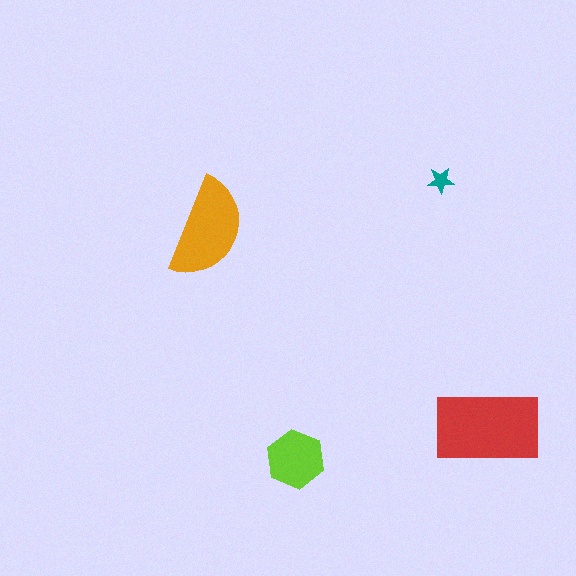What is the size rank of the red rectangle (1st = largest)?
1st.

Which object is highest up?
The teal star is topmost.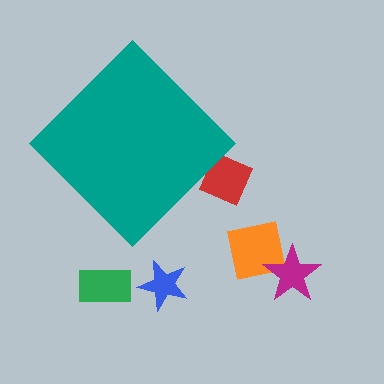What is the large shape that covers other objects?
A teal diamond.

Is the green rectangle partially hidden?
No, the green rectangle is fully visible.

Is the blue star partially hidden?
No, the blue star is fully visible.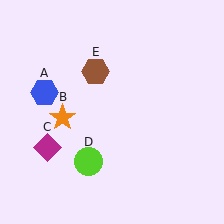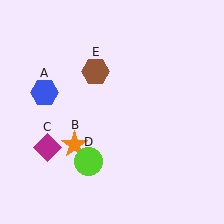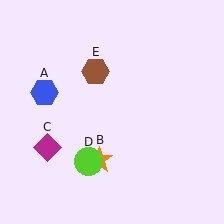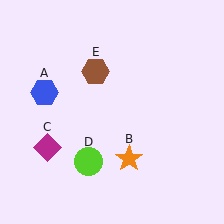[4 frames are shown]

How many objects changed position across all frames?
1 object changed position: orange star (object B).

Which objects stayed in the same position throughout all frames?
Blue hexagon (object A) and magenta diamond (object C) and lime circle (object D) and brown hexagon (object E) remained stationary.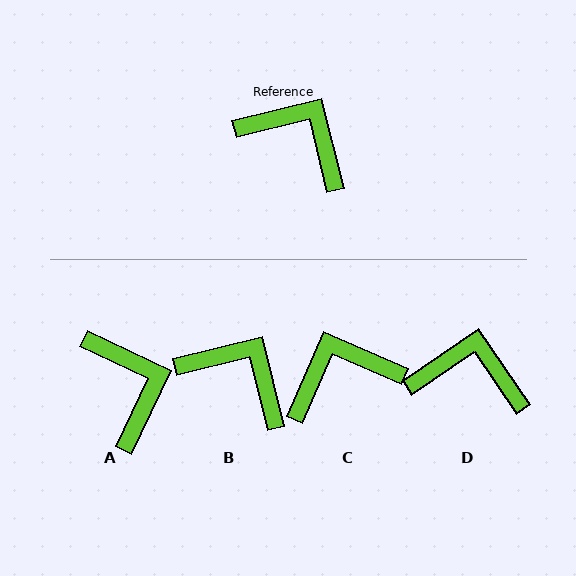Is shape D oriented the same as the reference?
No, it is off by about 20 degrees.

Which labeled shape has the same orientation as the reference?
B.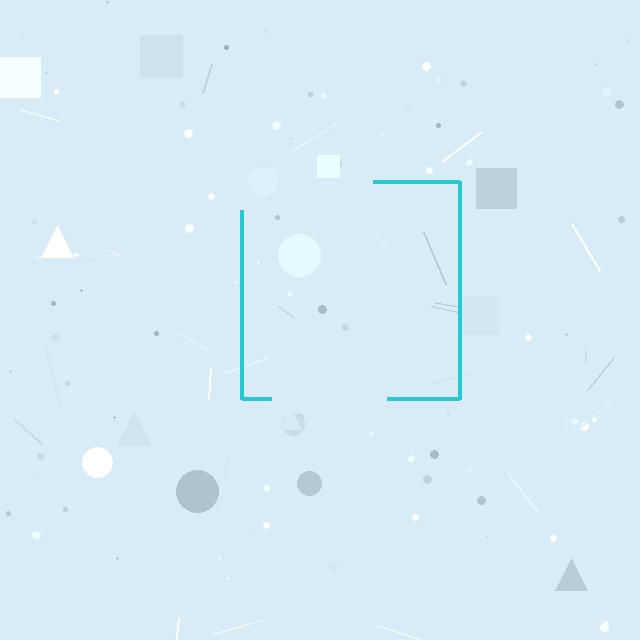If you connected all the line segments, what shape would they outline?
They would outline a square.